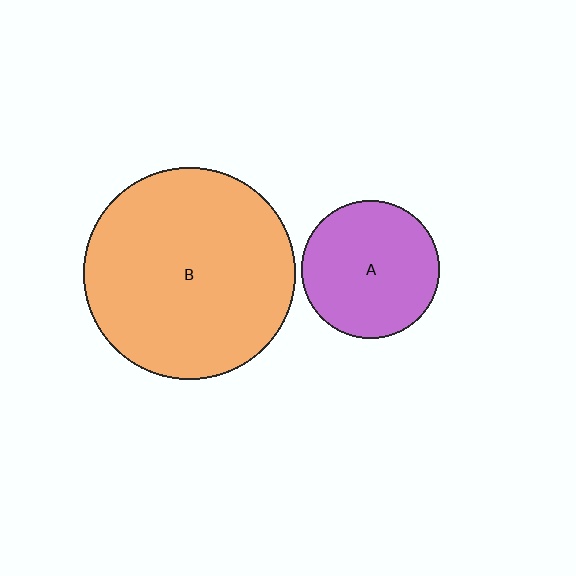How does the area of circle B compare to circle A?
Approximately 2.4 times.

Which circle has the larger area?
Circle B (orange).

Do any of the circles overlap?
No, none of the circles overlap.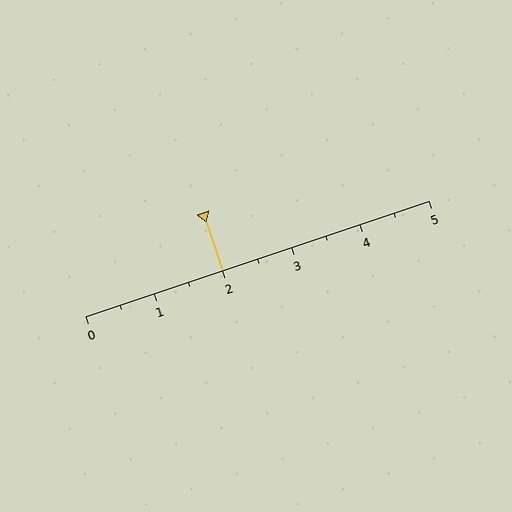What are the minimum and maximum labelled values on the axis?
The axis runs from 0 to 5.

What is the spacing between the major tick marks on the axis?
The major ticks are spaced 1 apart.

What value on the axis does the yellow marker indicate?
The marker indicates approximately 2.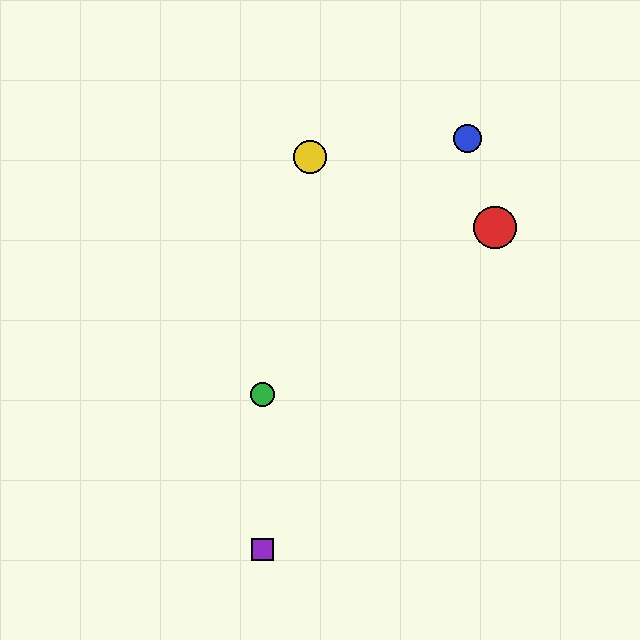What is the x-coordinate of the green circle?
The green circle is at x≈262.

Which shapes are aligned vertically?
The green circle, the purple square are aligned vertically.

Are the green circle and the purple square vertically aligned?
Yes, both are at x≈262.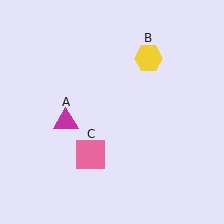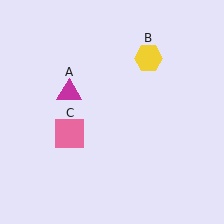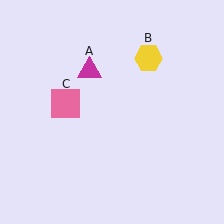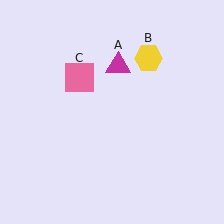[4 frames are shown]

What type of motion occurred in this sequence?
The magenta triangle (object A), pink square (object C) rotated clockwise around the center of the scene.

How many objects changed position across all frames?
2 objects changed position: magenta triangle (object A), pink square (object C).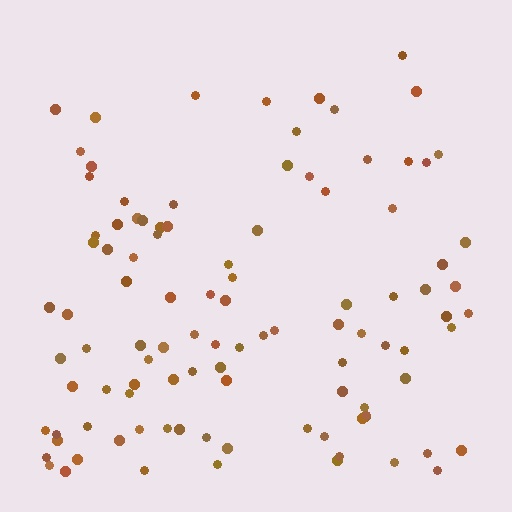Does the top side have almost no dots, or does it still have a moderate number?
Still a moderate number, just noticeably fewer than the bottom.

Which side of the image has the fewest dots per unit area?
The top.